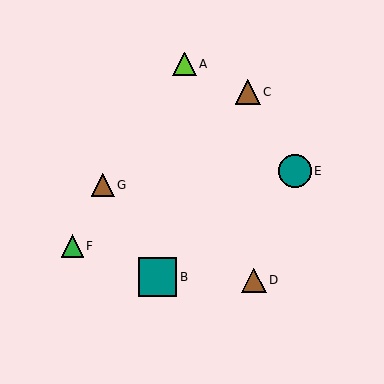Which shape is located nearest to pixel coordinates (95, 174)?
The brown triangle (labeled G) at (103, 185) is nearest to that location.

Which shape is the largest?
The teal square (labeled B) is the largest.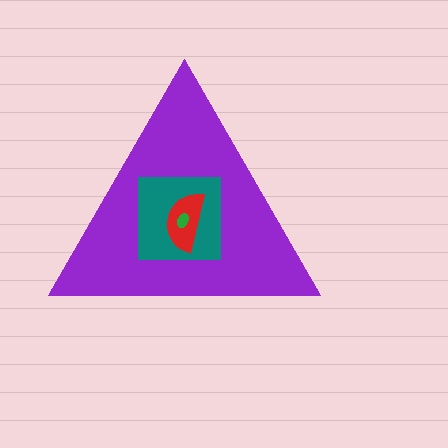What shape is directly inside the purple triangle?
The teal square.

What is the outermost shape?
The purple triangle.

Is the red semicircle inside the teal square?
Yes.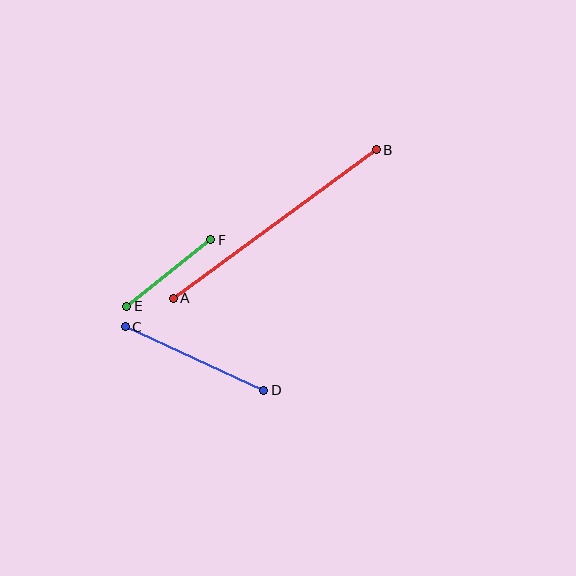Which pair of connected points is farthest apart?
Points A and B are farthest apart.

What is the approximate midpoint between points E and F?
The midpoint is at approximately (169, 273) pixels.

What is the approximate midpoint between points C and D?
The midpoint is at approximately (194, 358) pixels.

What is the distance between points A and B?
The distance is approximately 252 pixels.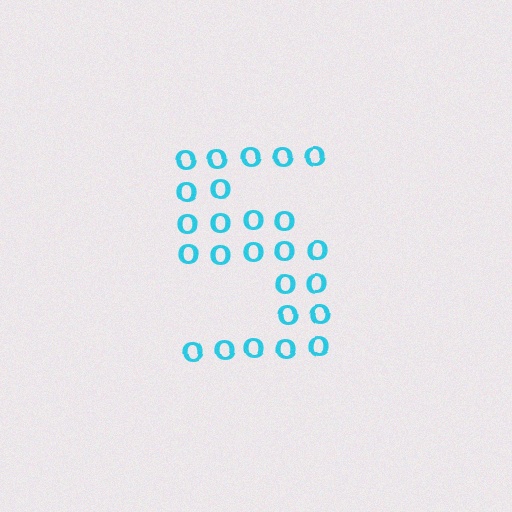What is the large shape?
The large shape is the digit 5.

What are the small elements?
The small elements are letter O's.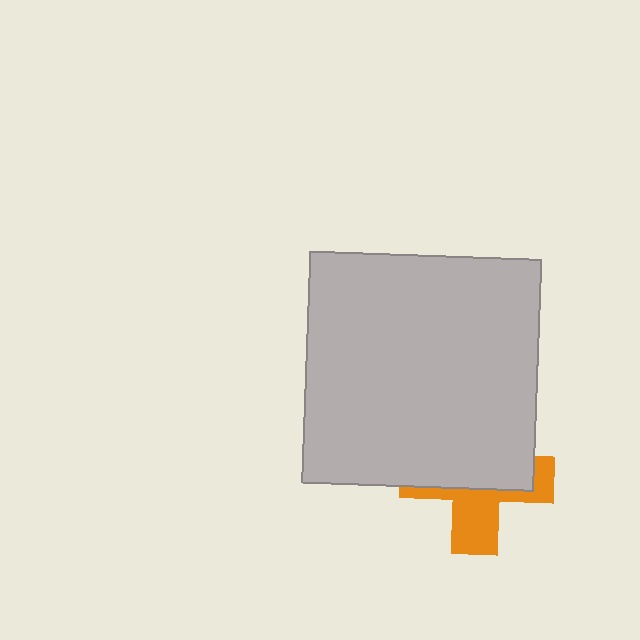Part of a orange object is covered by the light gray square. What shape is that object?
It is a cross.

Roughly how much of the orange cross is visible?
A small part of it is visible (roughly 41%).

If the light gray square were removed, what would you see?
You would see the complete orange cross.